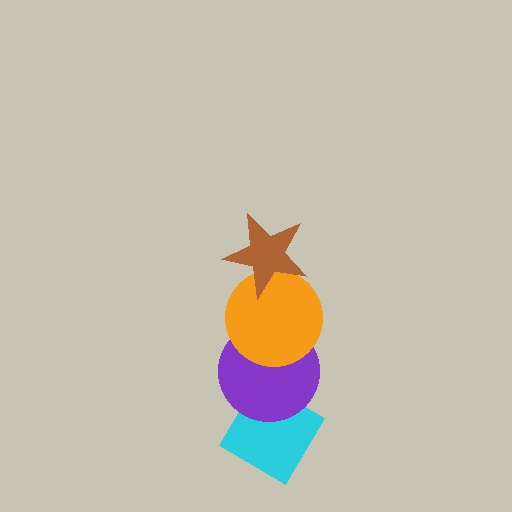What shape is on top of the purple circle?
The orange circle is on top of the purple circle.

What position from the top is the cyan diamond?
The cyan diamond is 4th from the top.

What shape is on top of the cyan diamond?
The purple circle is on top of the cyan diamond.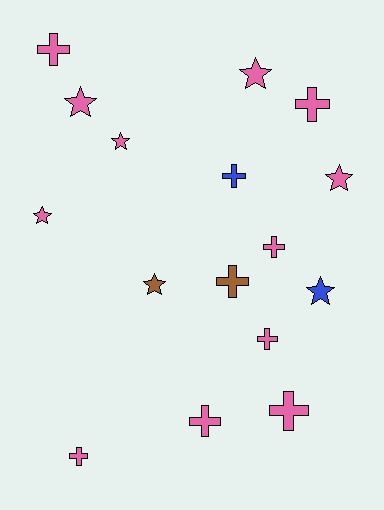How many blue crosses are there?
There is 1 blue cross.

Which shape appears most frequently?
Cross, with 9 objects.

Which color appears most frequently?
Pink, with 12 objects.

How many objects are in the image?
There are 16 objects.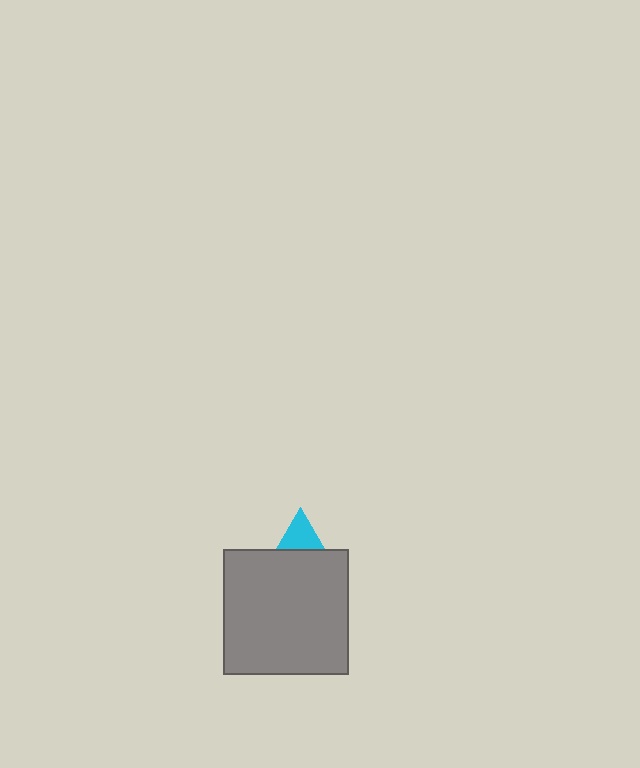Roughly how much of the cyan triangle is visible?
A small part of it is visible (roughly 31%).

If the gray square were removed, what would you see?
You would see the complete cyan triangle.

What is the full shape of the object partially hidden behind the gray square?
The partially hidden object is a cyan triangle.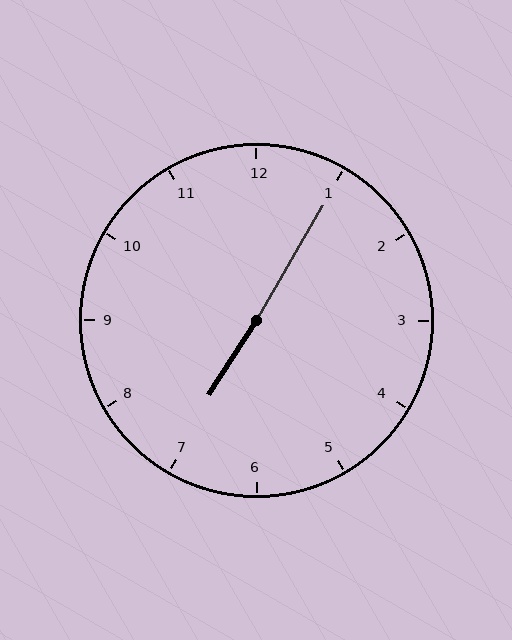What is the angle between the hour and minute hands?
Approximately 178 degrees.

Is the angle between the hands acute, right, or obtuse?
It is obtuse.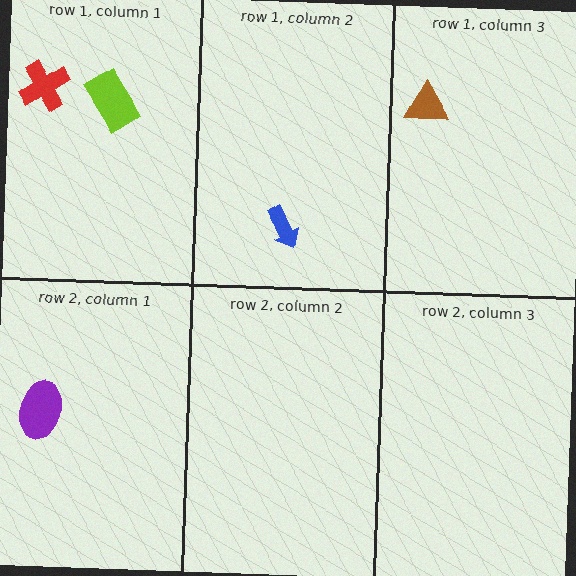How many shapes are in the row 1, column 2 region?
1.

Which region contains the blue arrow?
The row 1, column 2 region.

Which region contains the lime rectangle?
The row 1, column 1 region.